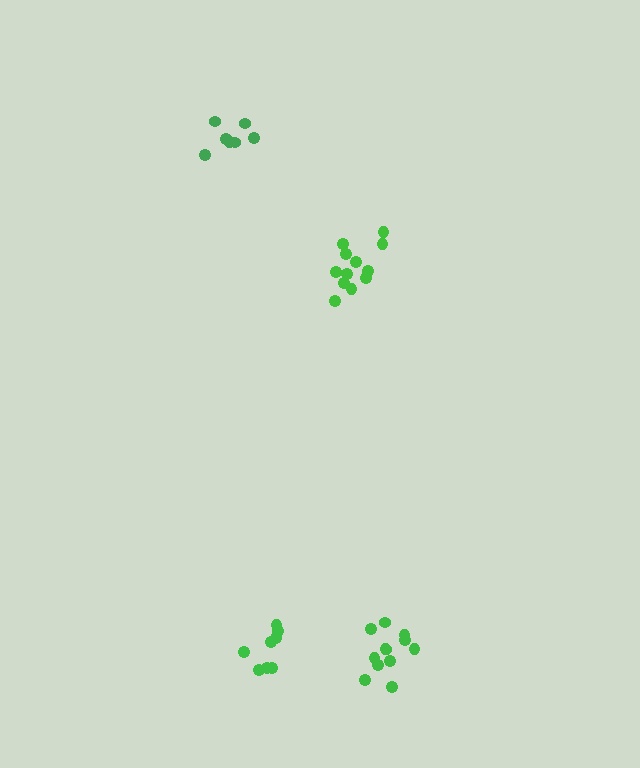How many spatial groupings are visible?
There are 4 spatial groupings.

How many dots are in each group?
Group 1: 12 dots, Group 2: 12 dots, Group 3: 7 dots, Group 4: 8 dots (39 total).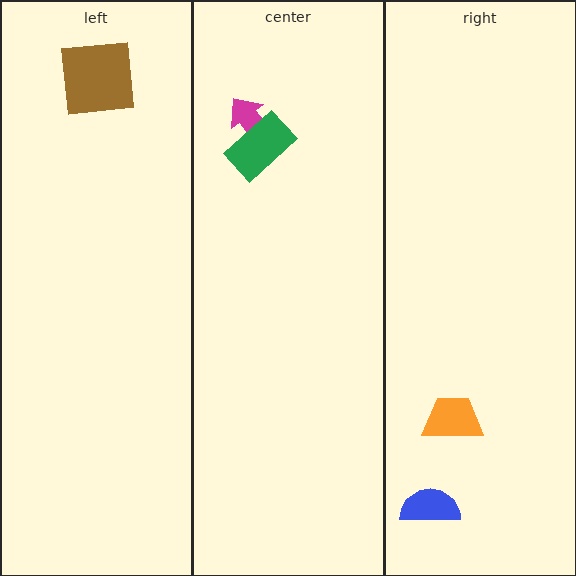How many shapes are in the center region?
2.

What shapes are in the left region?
The brown square.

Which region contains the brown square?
The left region.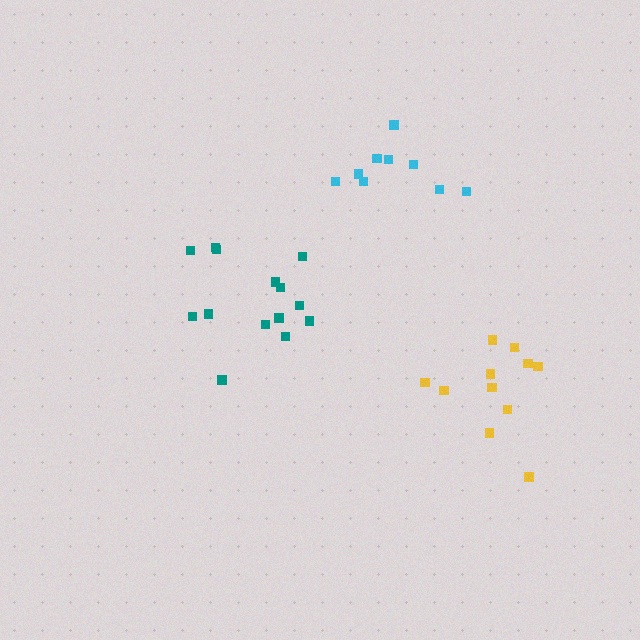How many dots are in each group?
Group 1: 11 dots, Group 2: 14 dots, Group 3: 9 dots (34 total).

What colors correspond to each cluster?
The clusters are colored: yellow, teal, cyan.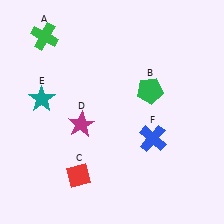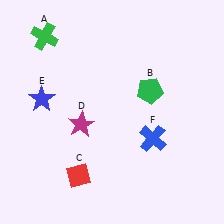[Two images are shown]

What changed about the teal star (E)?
In Image 1, E is teal. In Image 2, it changed to blue.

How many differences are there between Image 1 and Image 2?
There is 1 difference between the two images.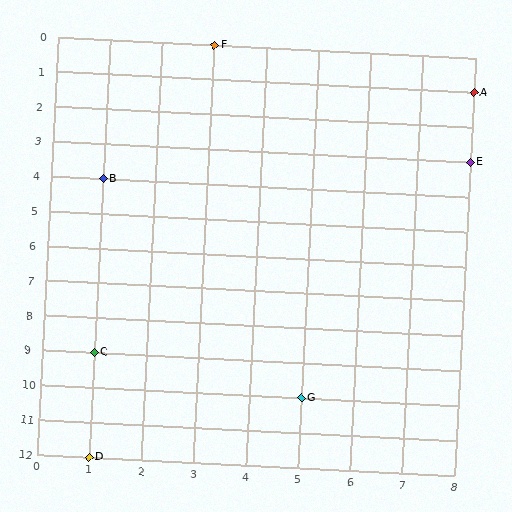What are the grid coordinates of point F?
Point F is at grid coordinates (3, 0).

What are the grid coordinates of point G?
Point G is at grid coordinates (5, 10).